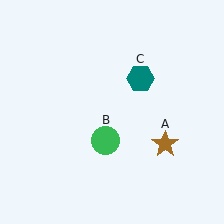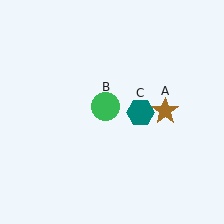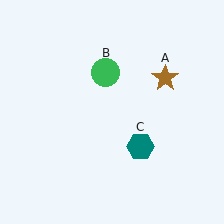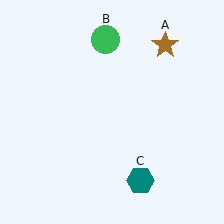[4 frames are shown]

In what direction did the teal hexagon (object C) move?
The teal hexagon (object C) moved down.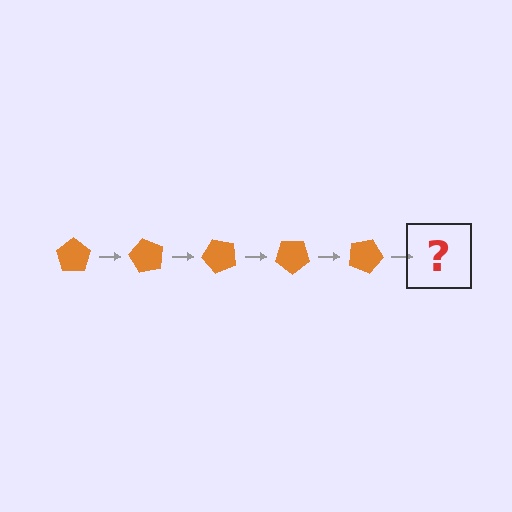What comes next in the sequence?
The next element should be an orange pentagon rotated 300 degrees.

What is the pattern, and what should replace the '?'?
The pattern is that the pentagon rotates 60 degrees each step. The '?' should be an orange pentagon rotated 300 degrees.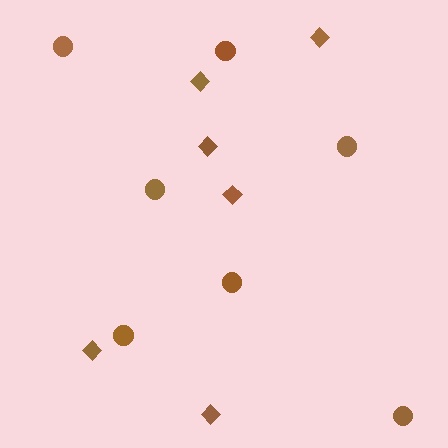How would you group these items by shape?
There are 2 groups: one group of circles (7) and one group of diamonds (6).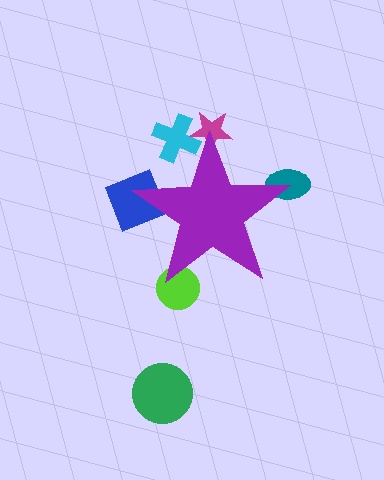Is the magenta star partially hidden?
Yes, the magenta star is partially hidden behind the purple star.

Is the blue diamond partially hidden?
Yes, the blue diamond is partially hidden behind the purple star.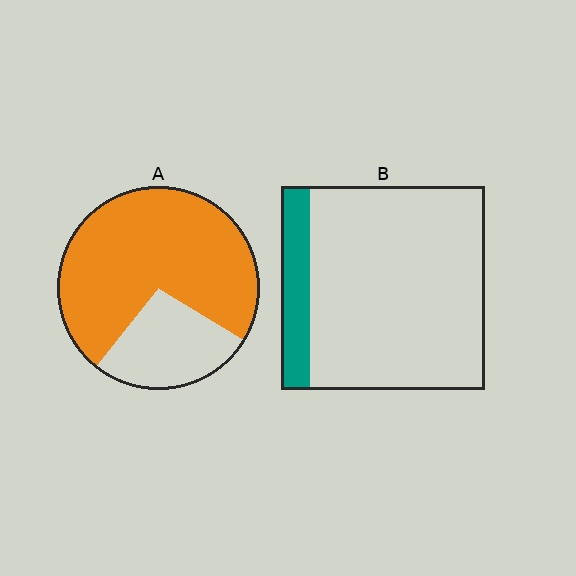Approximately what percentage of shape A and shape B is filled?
A is approximately 75% and B is approximately 15%.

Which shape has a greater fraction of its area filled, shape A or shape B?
Shape A.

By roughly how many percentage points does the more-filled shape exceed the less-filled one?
By roughly 60 percentage points (A over B).